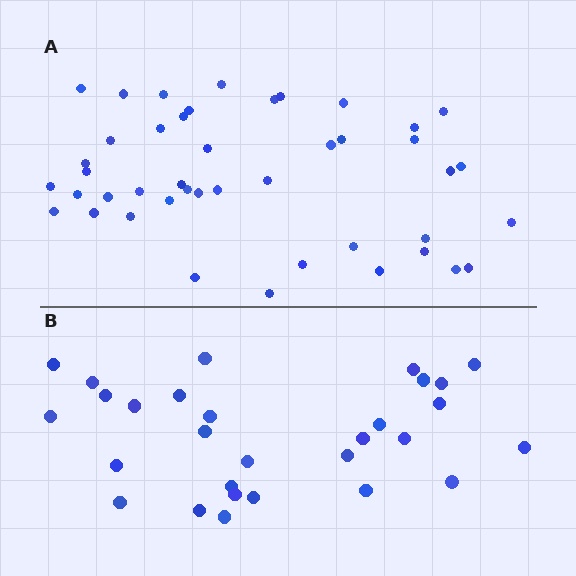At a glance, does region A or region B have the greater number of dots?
Region A (the top region) has more dots.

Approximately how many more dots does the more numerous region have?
Region A has approximately 15 more dots than region B.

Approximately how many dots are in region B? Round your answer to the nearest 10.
About 30 dots. (The exact count is 29, which rounds to 30.)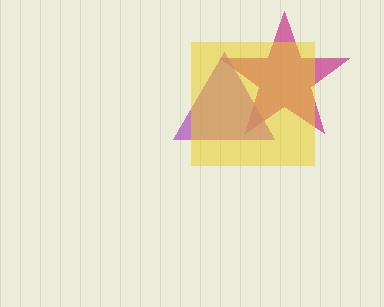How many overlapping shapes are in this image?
There are 3 overlapping shapes in the image.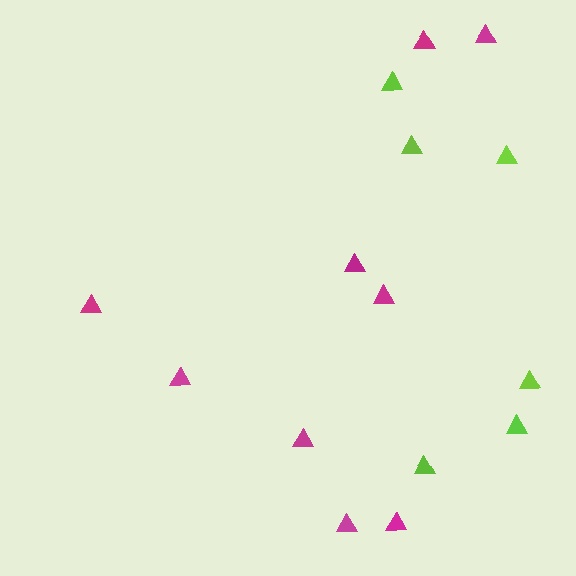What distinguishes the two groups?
There are 2 groups: one group of magenta triangles (9) and one group of lime triangles (6).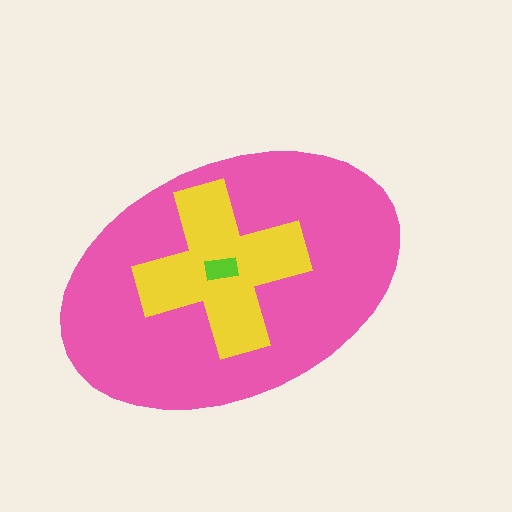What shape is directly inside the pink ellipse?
The yellow cross.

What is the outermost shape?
The pink ellipse.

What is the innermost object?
The lime rectangle.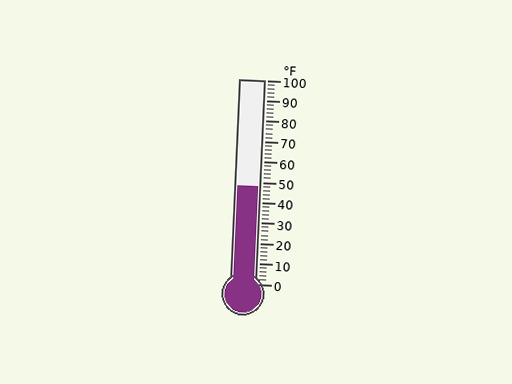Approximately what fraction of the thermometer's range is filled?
The thermometer is filled to approximately 50% of its range.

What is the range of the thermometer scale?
The thermometer scale ranges from 0°F to 100°F.